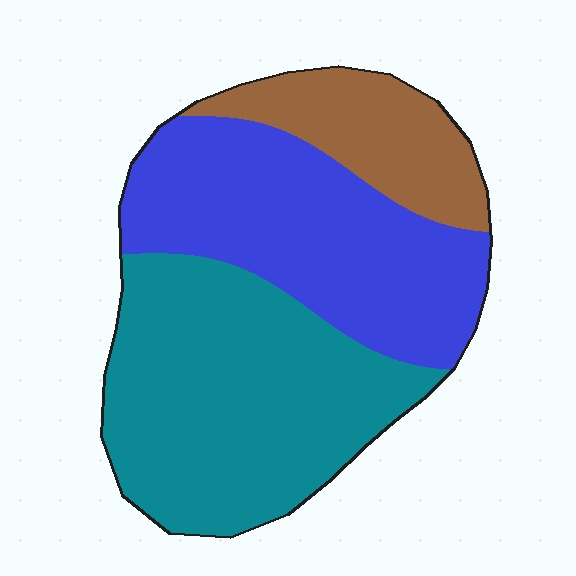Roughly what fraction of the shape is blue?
Blue takes up about three eighths (3/8) of the shape.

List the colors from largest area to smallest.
From largest to smallest: teal, blue, brown.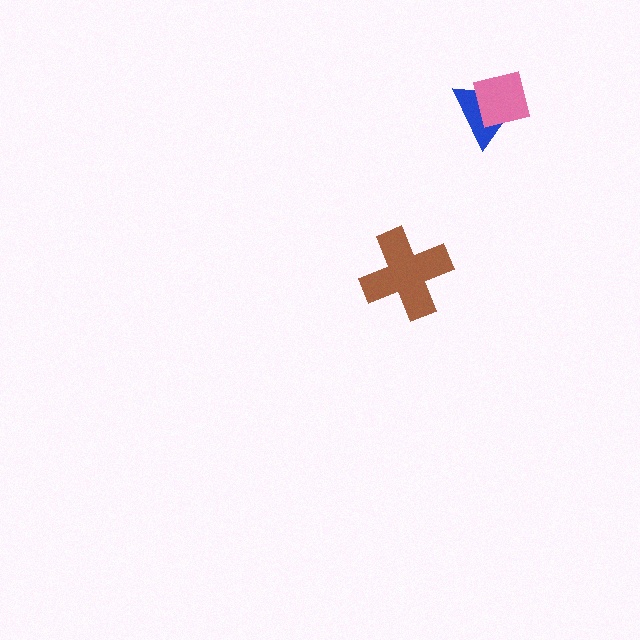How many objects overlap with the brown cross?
0 objects overlap with the brown cross.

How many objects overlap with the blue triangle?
1 object overlaps with the blue triangle.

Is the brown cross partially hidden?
No, no other shape covers it.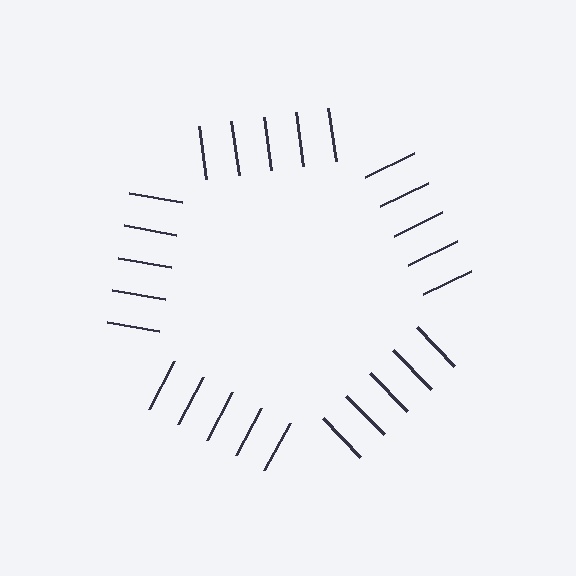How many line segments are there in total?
25 — 5 along each of the 5 edges.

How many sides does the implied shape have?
5 sides — the line-ends trace a pentagon.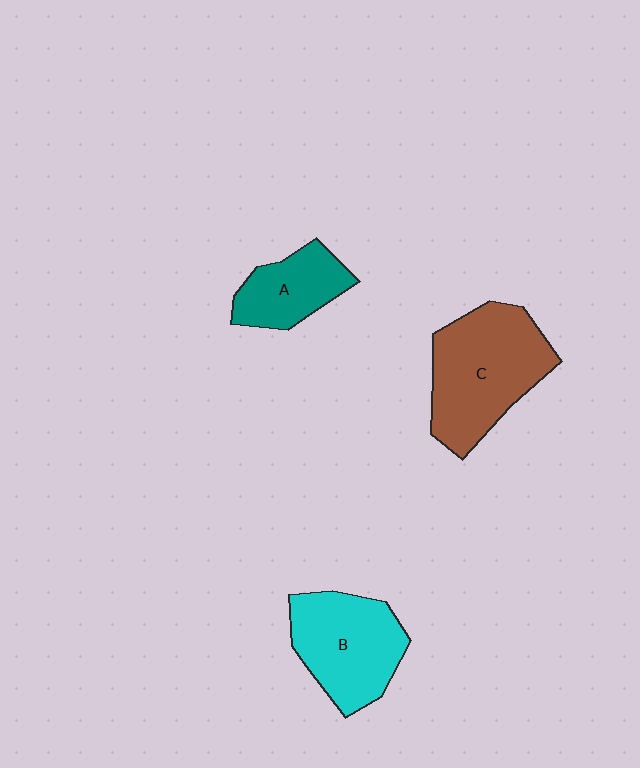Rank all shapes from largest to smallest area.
From largest to smallest: C (brown), B (cyan), A (teal).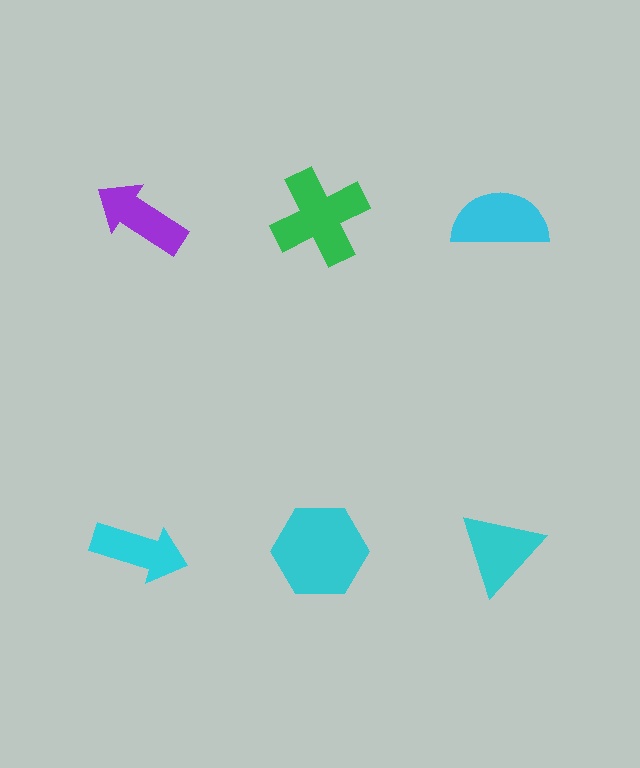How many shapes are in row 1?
3 shapes.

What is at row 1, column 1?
A purple arrow.